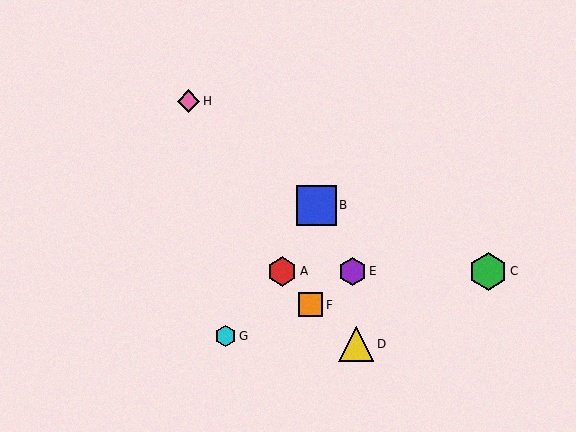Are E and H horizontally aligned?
No, E is at y≈271 and H is at y≈101.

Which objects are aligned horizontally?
Objects A, C, E are aligned horizontally.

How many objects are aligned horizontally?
3 objects (A, C, E) are aligned horizontally.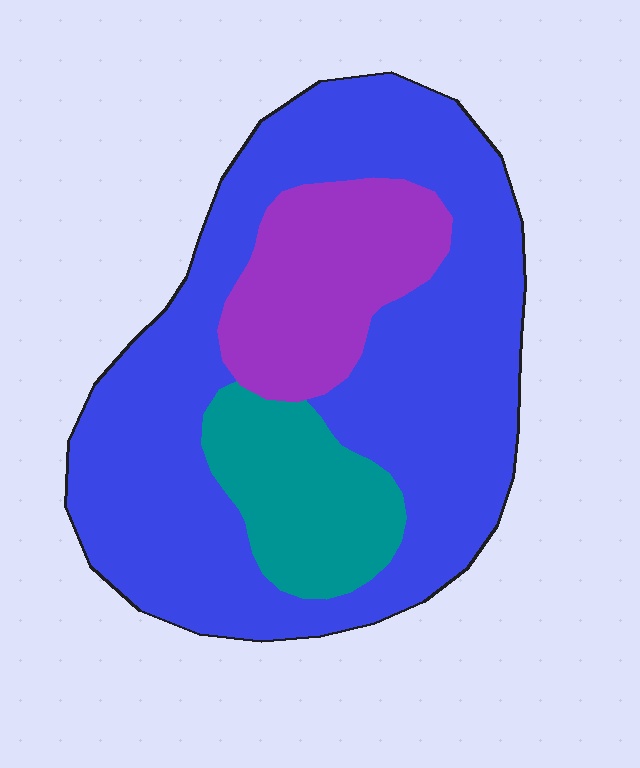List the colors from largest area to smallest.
From largest to smallest: blue, purple, teal.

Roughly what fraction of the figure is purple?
Purple covers about 20% of the figure.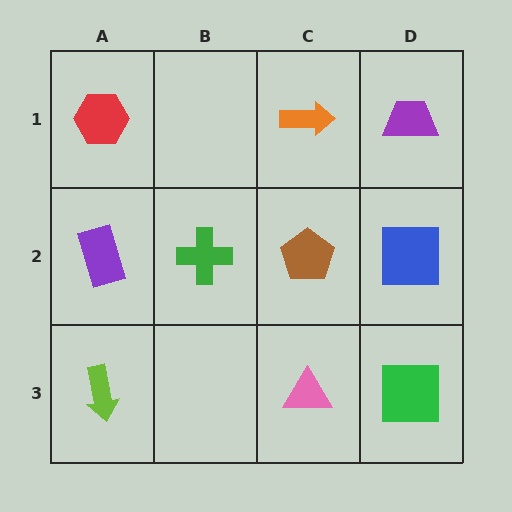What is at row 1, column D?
A purple trapezoid.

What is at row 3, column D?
A green square.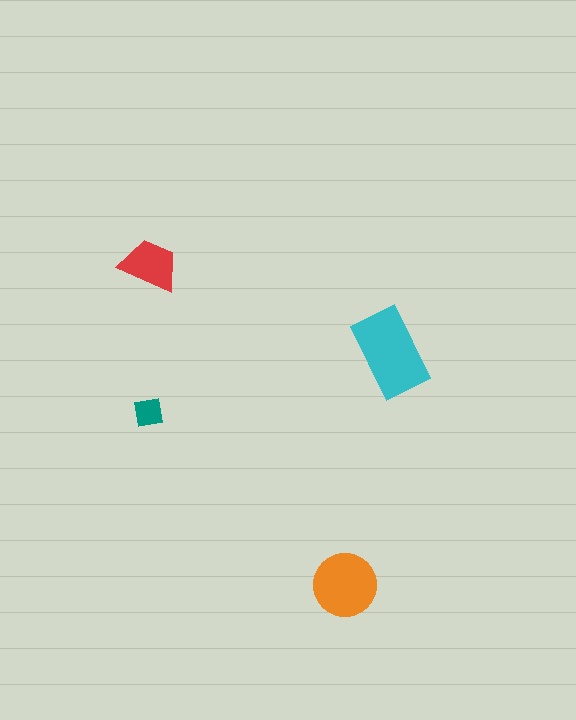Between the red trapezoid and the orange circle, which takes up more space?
The orange circle.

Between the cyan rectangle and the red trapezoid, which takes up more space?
The cyan rectangle.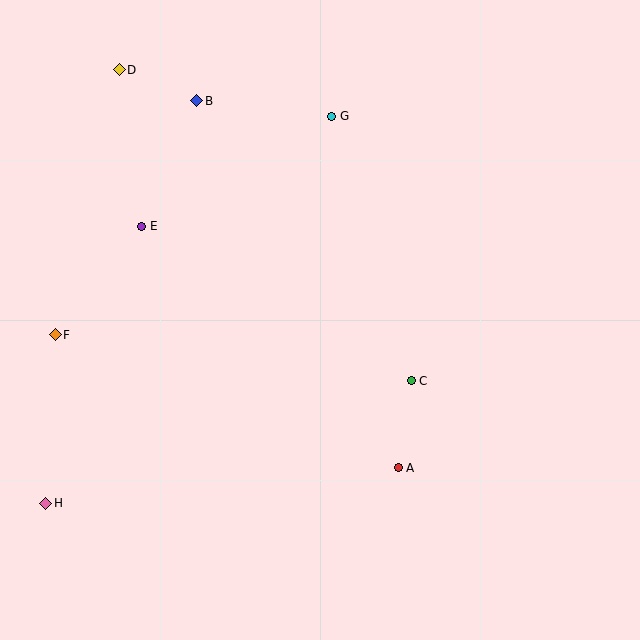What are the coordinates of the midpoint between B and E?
The midpoint between B and E is at (169, 163).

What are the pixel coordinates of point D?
Point D is at (119, 70).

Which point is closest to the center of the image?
Point C at (411, 381) is closest to the center.